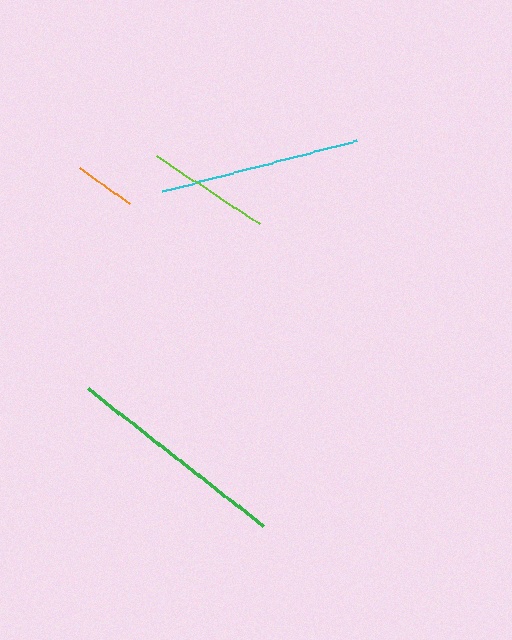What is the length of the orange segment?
The orange segment is approximately 61 pixels long.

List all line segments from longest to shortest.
From longest to shortest: green, cyan, lime, orange.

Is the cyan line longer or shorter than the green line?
The green line is longer than the cyan line.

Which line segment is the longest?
The green line is the longest at approximately 223 pixels.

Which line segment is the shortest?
The orange line is the shortest at approximately 61 pixels.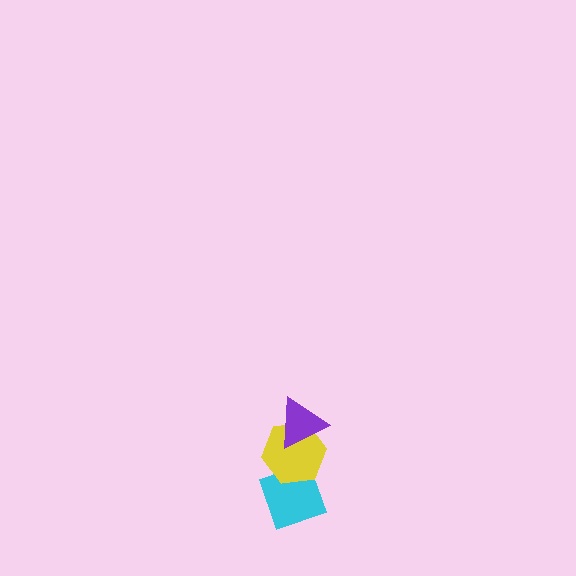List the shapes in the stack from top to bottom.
From top to bottom: the purple triangle, the yellow hexagon, the cyan diamond.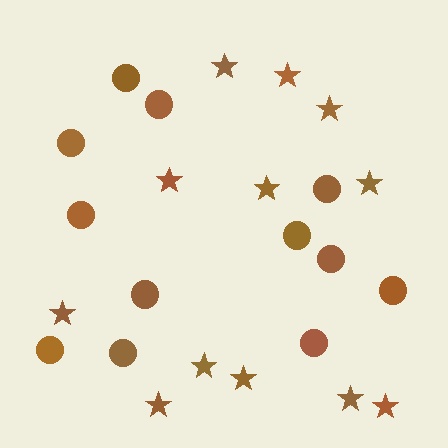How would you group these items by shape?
There are 2 groups: one group of stars (12) and one group of circles (12).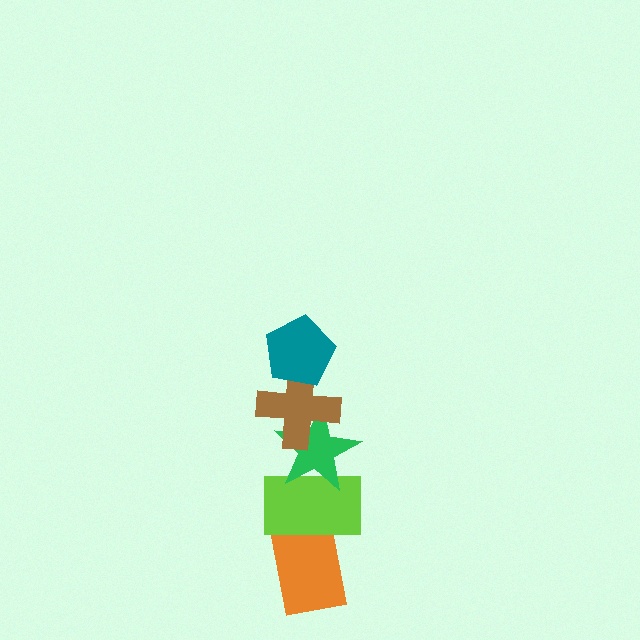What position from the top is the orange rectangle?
The orange rectangle is 5th from the top.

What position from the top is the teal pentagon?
The teal pentagon is 1st from the top.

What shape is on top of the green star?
The brown cross is on top of the green star.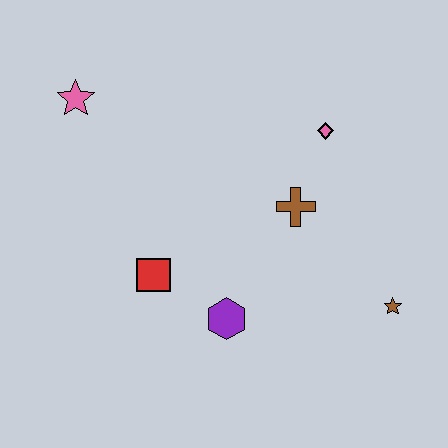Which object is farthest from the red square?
The brown star is farthest from the red square.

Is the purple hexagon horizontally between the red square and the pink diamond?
Yes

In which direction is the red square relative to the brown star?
The red square is to the left of the brown star.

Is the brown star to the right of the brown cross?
Yes